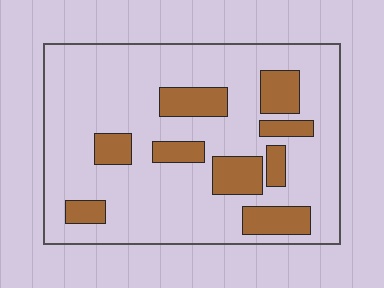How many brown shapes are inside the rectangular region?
9.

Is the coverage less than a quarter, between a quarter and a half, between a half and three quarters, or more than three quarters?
Less than a quarter.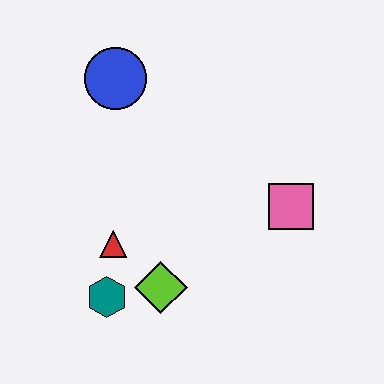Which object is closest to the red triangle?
The teal hexagon is closest to the red triangle.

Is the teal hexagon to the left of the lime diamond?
Yes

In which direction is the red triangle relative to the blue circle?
The red triangle is below the blue circle.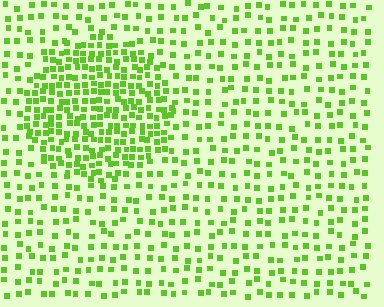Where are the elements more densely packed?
The elements are more densely packed inside the circle boundary.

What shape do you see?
I see a circle.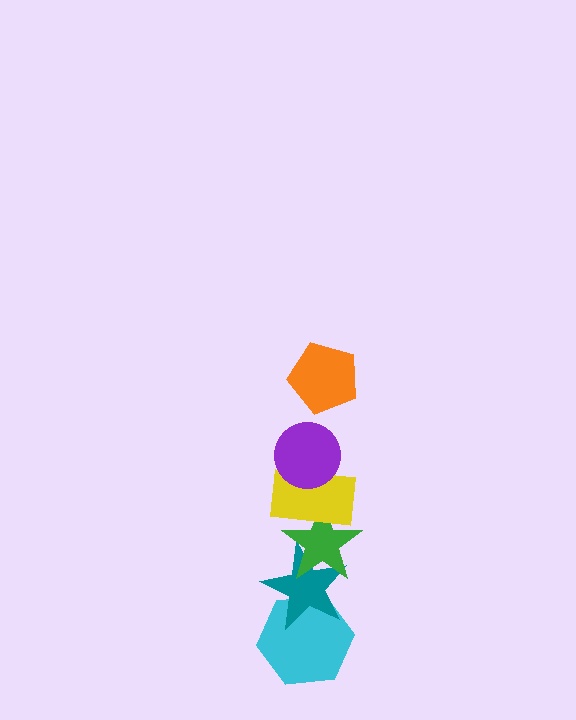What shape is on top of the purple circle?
The orange pentagon is on top of the purple circle.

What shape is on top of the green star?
The yellow rectangle is on top of the green star.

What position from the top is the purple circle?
The purple circle is 2nd from the top.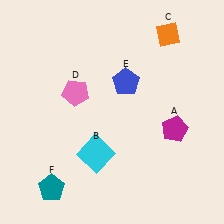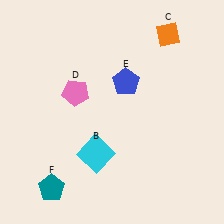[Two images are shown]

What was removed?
The magenta pentagon (A) was removed in Image 2.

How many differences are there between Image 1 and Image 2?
There is 1 difference between the two images.